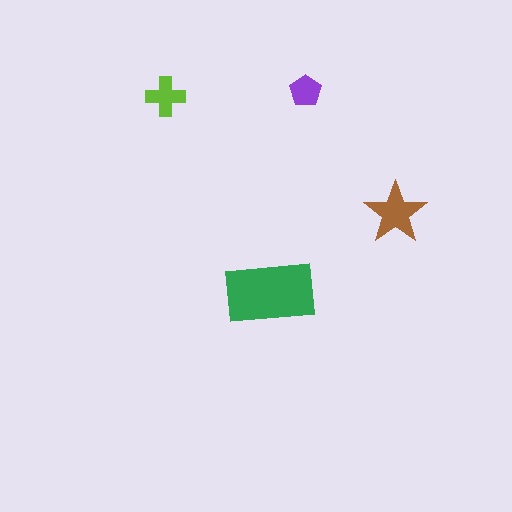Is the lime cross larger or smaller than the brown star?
Smaller.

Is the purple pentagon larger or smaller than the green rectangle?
Smaller.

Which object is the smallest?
The purple pentagon.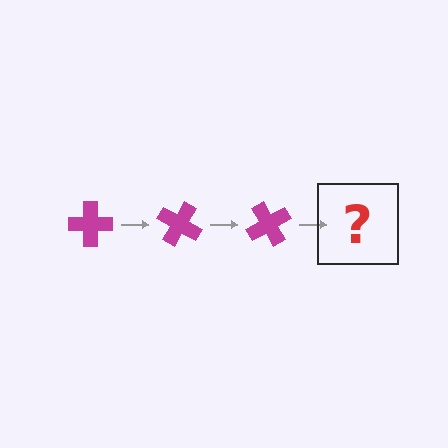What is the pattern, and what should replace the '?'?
The pattern is that the cross rotates 30 degrees each step. The '?' should be a magenta cross rotated 90 degrees.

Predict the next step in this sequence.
The next step is a magenta cross rotated 90 degrees.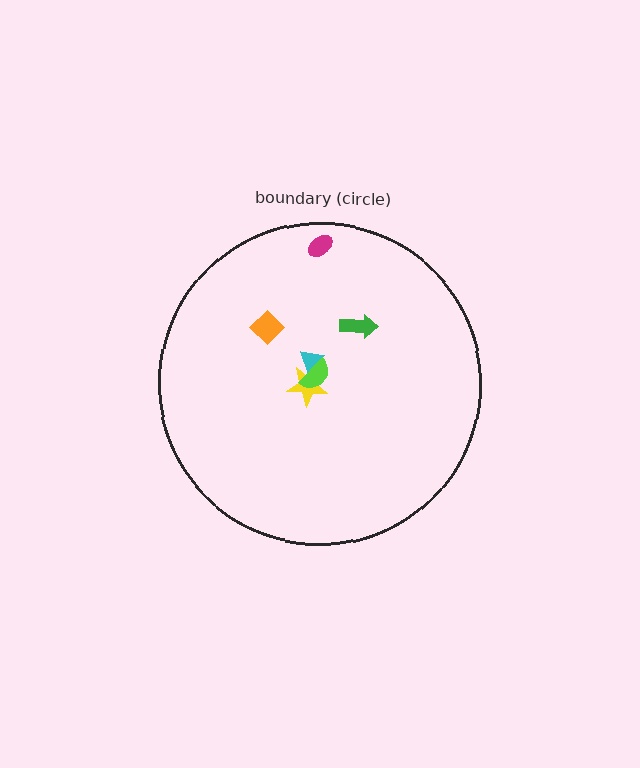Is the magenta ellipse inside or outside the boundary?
Inside.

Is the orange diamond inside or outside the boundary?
Inside.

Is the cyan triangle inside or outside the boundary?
Inside.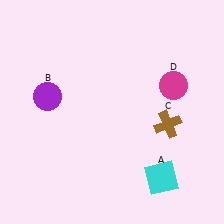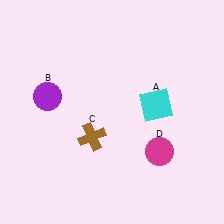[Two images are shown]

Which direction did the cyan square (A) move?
The cyan square (A) moved up.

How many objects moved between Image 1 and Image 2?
3 objects moved between the two images.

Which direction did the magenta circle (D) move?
The magenta circle (D) moved down.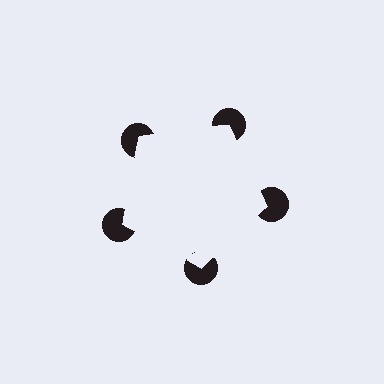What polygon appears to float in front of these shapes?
An illusory pentagon — its edges are inferred from the aligned wedge cuts in the pac-man discs, not physically drawn.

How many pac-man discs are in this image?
There are 5 — one at each vertex of the illusory pentagon.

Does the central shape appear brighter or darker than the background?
It typically appears slightly brighter than the background, even though no actual brightness change is drawn.